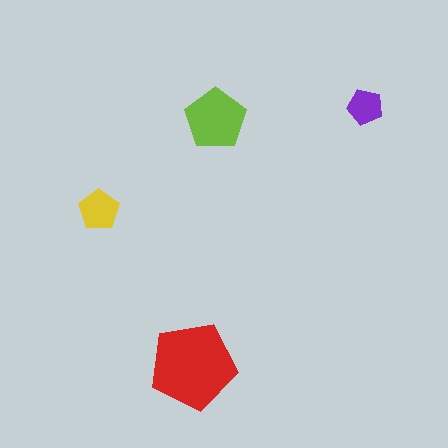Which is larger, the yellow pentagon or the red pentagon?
The red one.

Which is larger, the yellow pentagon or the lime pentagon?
The lime one.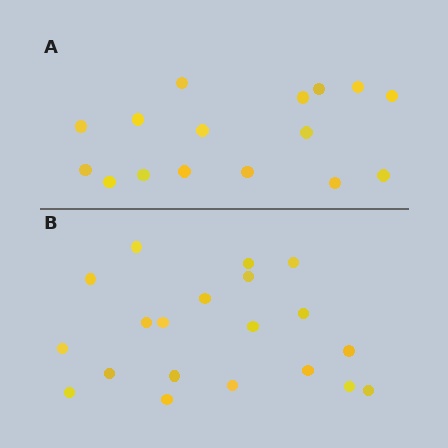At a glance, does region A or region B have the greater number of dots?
Region B (the bottom region) has more dots.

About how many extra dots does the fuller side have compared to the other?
Region B has about 4 more dots than region A.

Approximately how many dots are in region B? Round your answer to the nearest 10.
About 20 dots.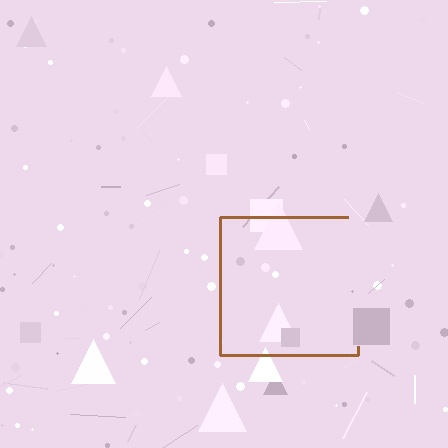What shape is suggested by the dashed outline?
The dashed outline suggests a square.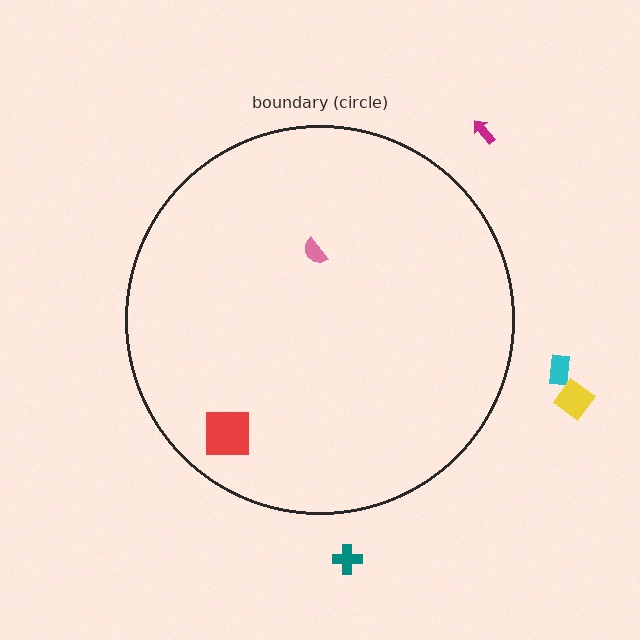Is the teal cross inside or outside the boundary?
Outside.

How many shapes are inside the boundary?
2 inside, 4 outside.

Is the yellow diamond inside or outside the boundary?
Outside.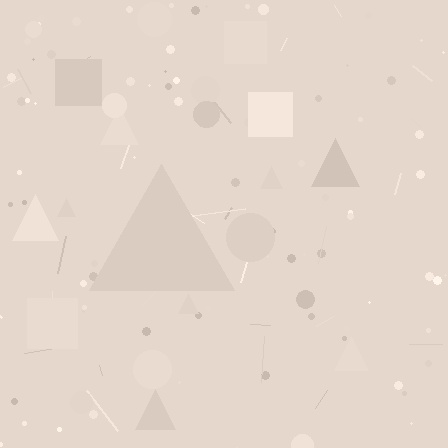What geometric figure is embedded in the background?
A triangle is embedded in the background.